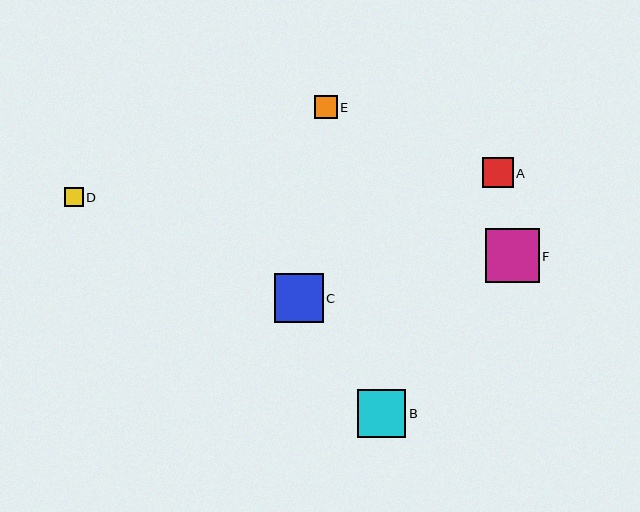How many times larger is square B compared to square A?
Square B is approximately 1.6 times the size of square A.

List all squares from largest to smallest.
From largest to smallest: F, C, B, A, E, D.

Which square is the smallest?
Square D is the smallest with a size of approximately 18 pixels.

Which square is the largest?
Square F is the largest with a size of approximately 53 pixels.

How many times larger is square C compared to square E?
Square C is approximately 2.2 times the size of square E.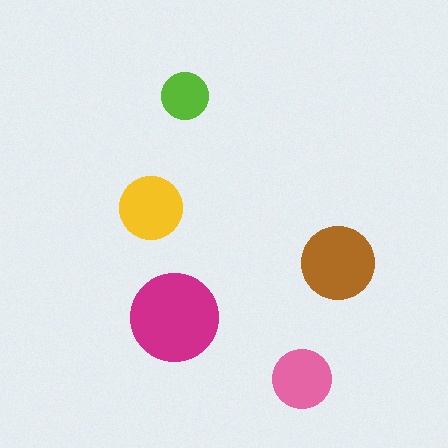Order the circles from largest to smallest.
the magenta one, the brown one, the yellow one, the pink one, the lime one.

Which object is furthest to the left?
The yellow circle is leftmost.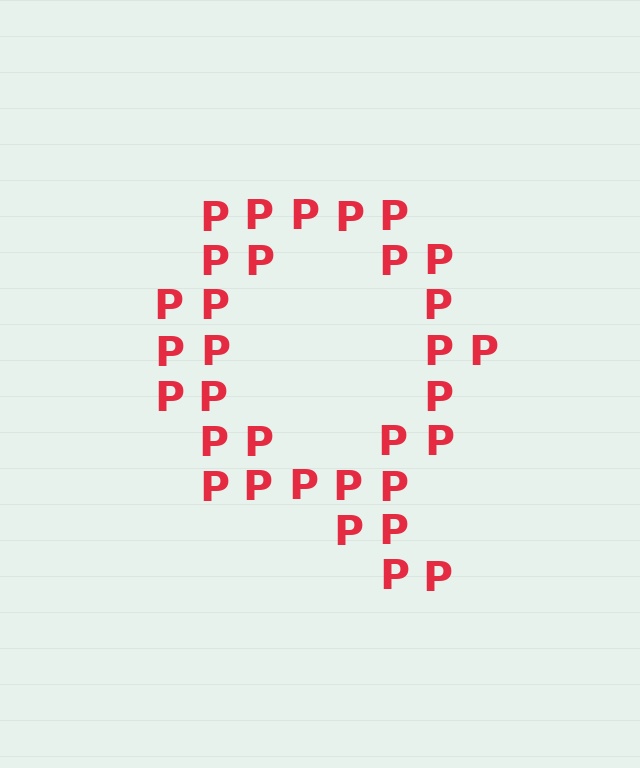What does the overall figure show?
The overall figure shows the letter Q.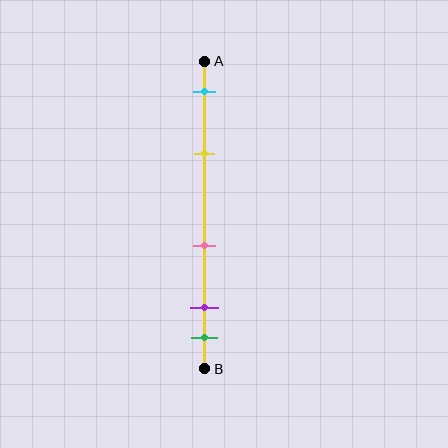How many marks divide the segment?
There are 5 marks dividing the segment.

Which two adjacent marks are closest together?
The purple and green marks are the closest adjacent pair.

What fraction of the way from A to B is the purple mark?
The purple mark is approximately 80% (0.8) of the way from A to B.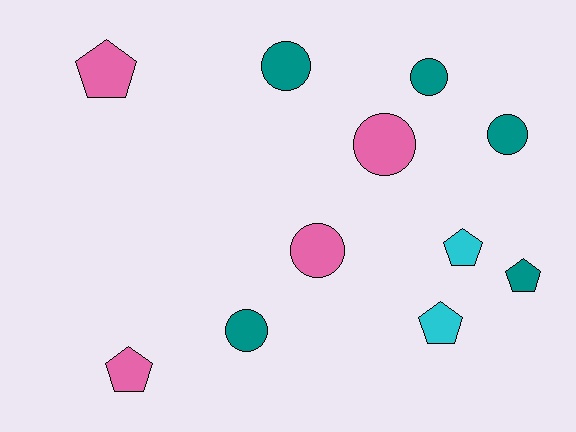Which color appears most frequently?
Teal, with 5 objects.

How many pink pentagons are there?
There are 2 pink pentagons.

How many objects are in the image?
There are 11 objects.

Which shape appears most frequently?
Circle, with 6 objects.